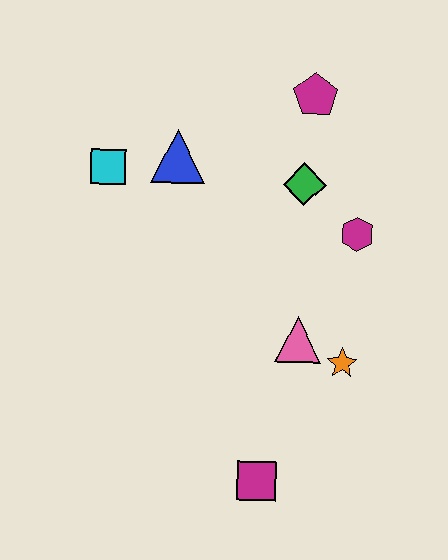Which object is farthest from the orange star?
The cyan square is farthest from the orange star.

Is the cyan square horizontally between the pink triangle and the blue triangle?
No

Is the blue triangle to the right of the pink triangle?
No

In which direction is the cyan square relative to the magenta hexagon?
The cyan square is to the left of the magenta hexagon.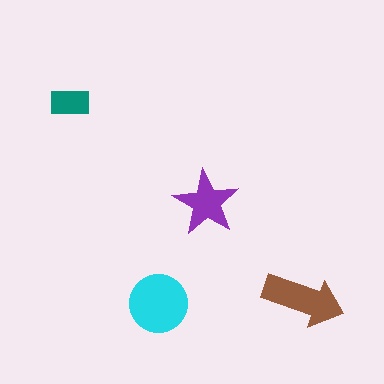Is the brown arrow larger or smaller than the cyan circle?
Smaller.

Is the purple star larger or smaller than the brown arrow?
Smaller.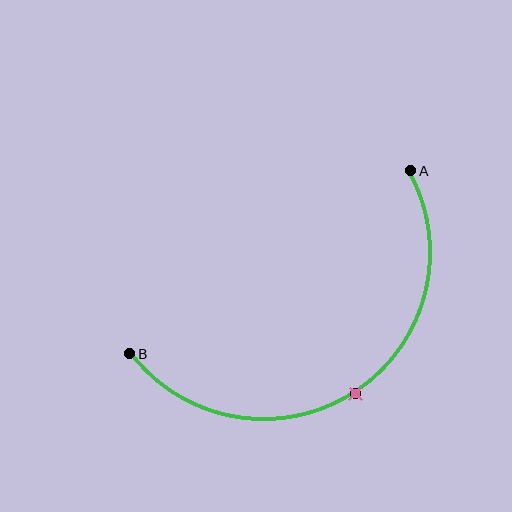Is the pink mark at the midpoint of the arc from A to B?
Yes. The pink mark lies on the arc at equal arc-length from both A and B — it is the arc midpoint.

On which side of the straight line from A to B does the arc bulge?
The arc bulges below the straight line connecting A and B.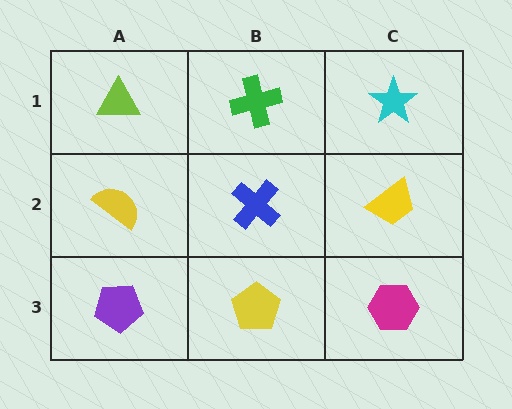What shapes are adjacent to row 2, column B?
A green cross (row 1, column B), a yellow pentagon (row 3, column B), a yellow semicircle (row 2, column A), a yellow trapezoid (row 2, column C).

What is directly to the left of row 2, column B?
A yellow semicircle.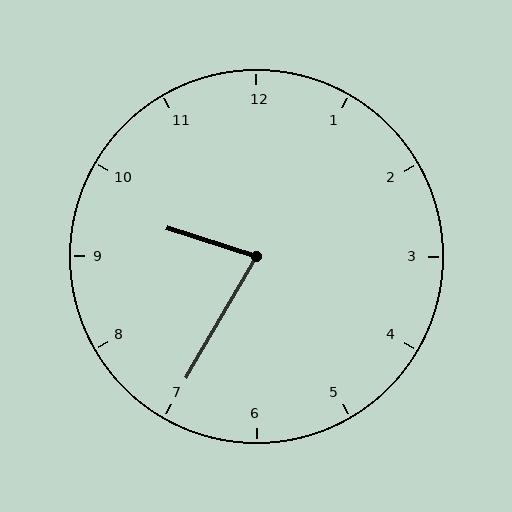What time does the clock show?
9:35.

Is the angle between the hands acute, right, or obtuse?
It is acute.